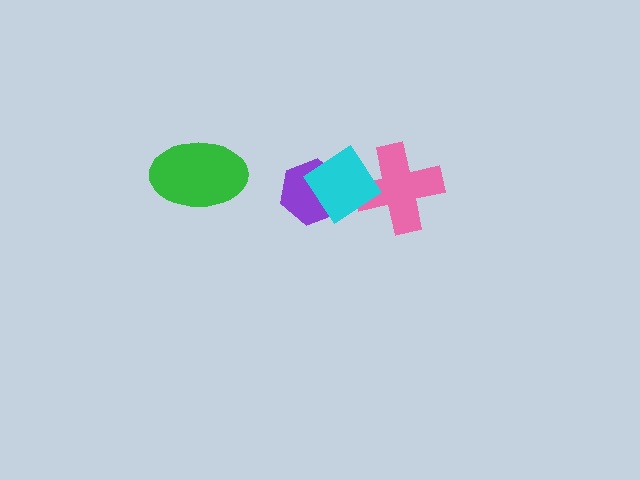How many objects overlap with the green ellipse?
0 objects overlap with the green ellipse.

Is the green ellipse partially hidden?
No, no other shape covers it.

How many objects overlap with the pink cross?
1 object overlaps with the pink cross.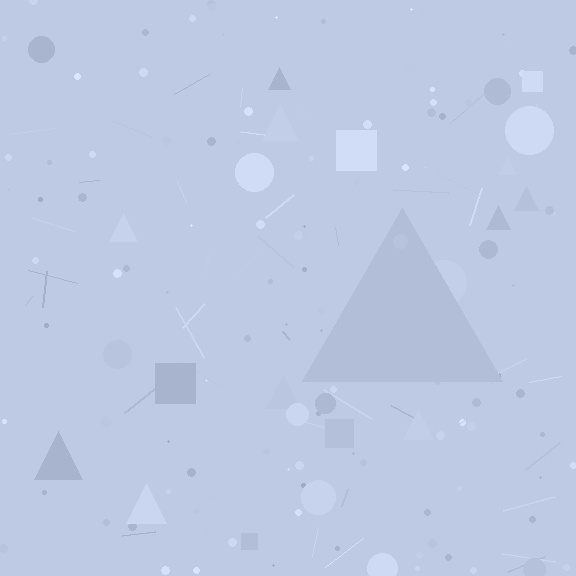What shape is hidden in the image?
A triangle is hidden in the image.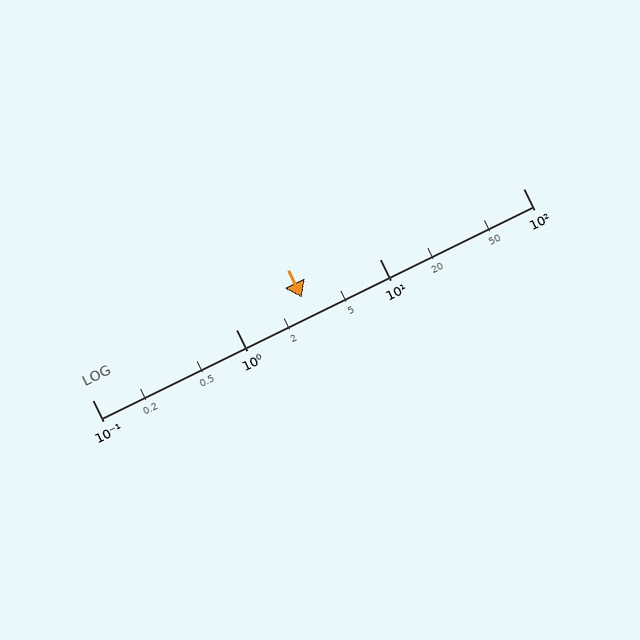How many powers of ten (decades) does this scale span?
The scale spans 3 decades, from 0.1 to 100.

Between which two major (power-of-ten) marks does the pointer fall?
The pointer is between 1 and 10.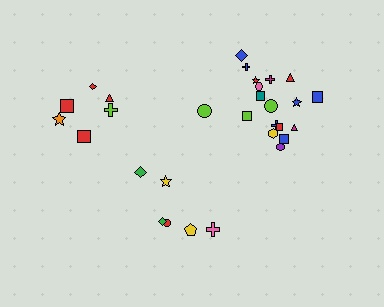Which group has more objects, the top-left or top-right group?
The top-right group.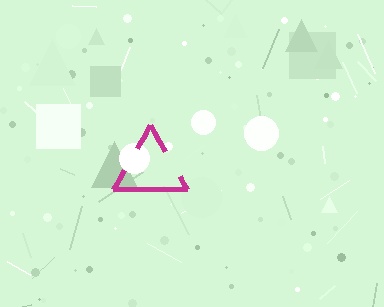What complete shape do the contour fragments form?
The contour fragments form a triangle.